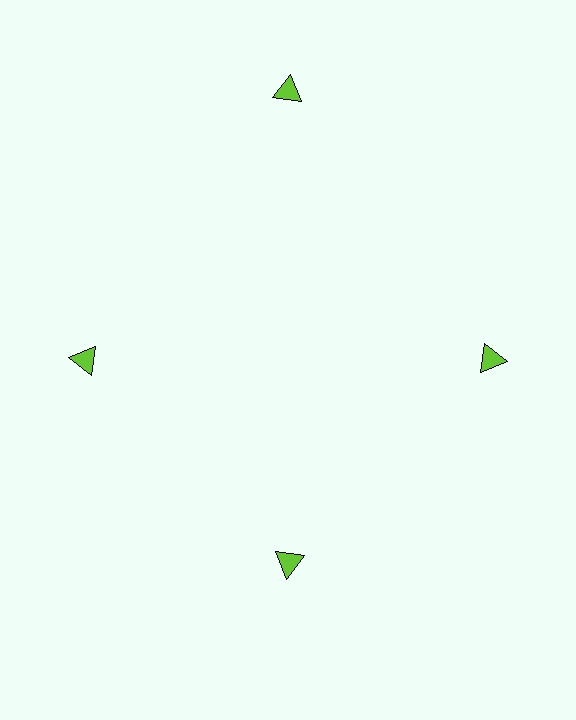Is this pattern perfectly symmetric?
No. The 4 lime triangles are arranged in a ring, but one element near the 12 o'clock position is pushed outward from the center, breaking the 4-fold rotational symmetry.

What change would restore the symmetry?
The symmetry would be restored by moving it inward, back onto the ring so that all 4 triangles sit at equal angles and equal distance from the center.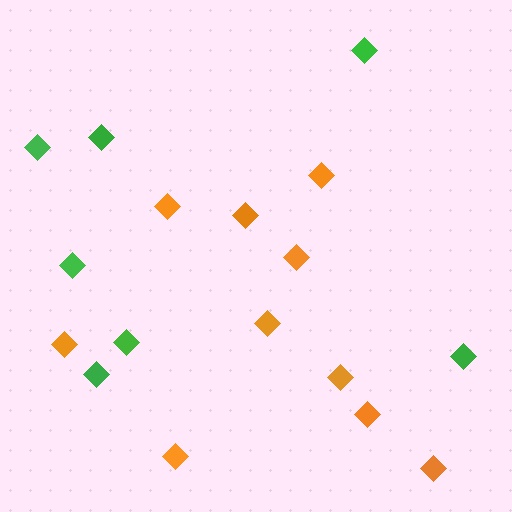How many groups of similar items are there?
There are 2 groups: one group of green diamonds (7) and one group of orange diamonds (10).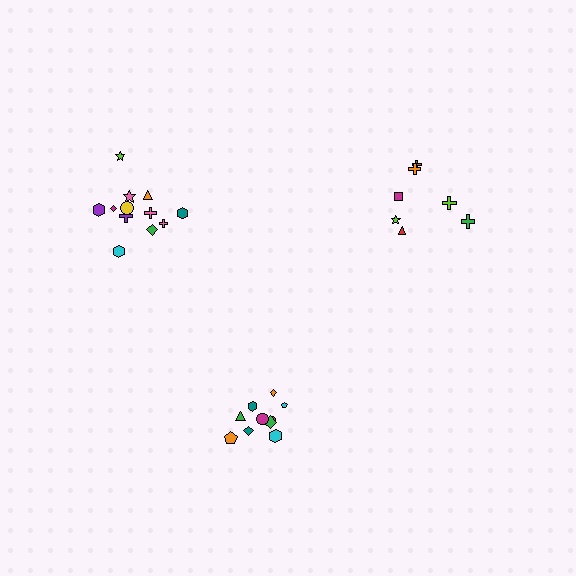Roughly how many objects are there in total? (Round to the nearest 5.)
Roughly 30 objects in total.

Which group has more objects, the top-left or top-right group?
The top-left group.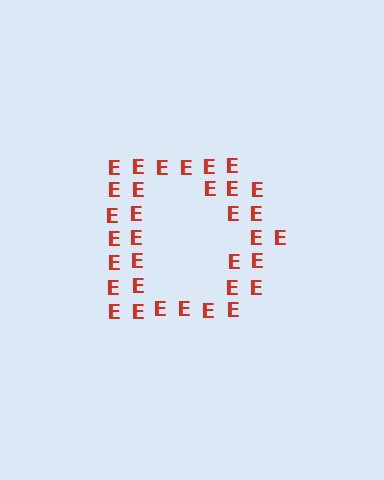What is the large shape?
The large shape is the letter D.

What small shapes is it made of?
It is made of small letter E's.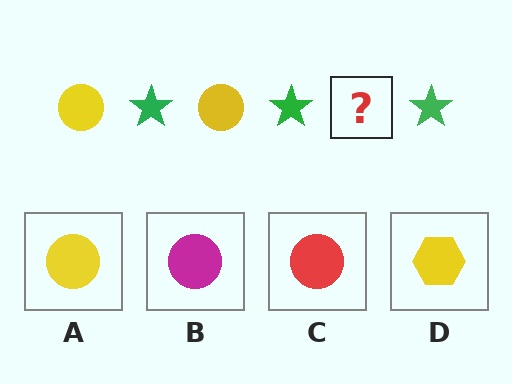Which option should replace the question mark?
Option A.